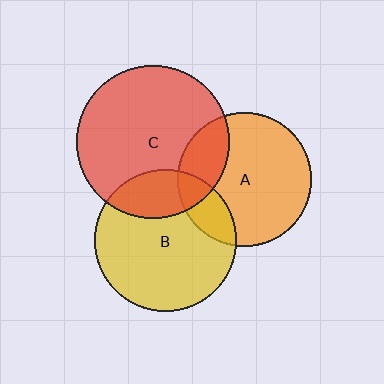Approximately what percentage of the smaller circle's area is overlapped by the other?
Approximately 25%.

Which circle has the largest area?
Circle C (red).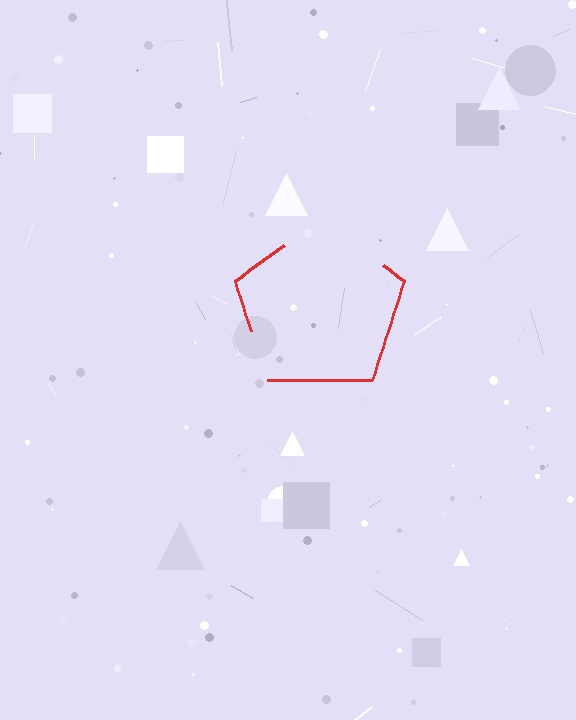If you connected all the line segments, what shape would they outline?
They would outline a pentagon.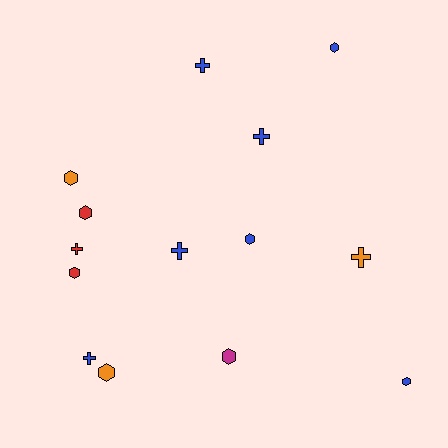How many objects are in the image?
There are 14 objects.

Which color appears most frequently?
Blue, with 7 objects.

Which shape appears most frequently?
Hexagon, with 8 objects.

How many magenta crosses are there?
There are no magenta crosses.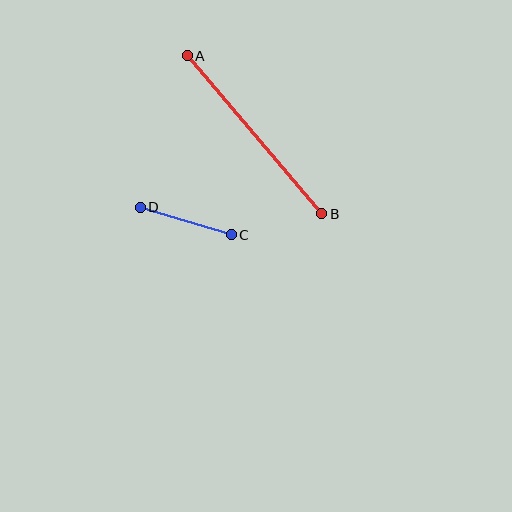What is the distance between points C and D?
The distance is approximately 95 pixels.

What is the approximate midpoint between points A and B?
The midpoint is at approximately (255, 135) pixels.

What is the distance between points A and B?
The distance is approximately 208 pixels.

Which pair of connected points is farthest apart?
Points A and B are farthest apart.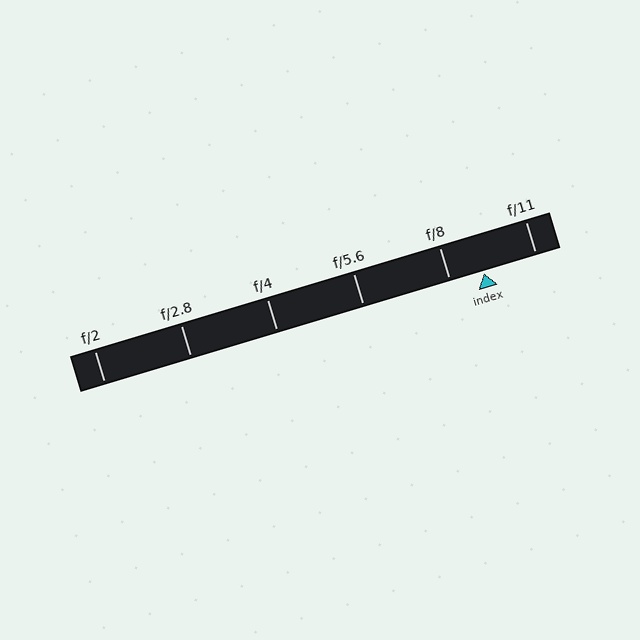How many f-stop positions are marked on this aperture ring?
There are 6 f-stop positions marked.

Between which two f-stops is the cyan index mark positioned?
The index mark is between f/8 and f/11.